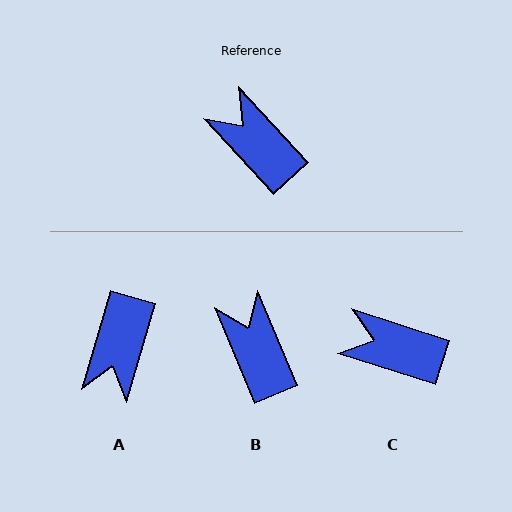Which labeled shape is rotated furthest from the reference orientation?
A, about 121 degrees away.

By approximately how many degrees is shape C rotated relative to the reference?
Approximately 30 degrees counter-clockwise.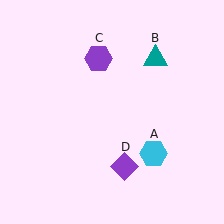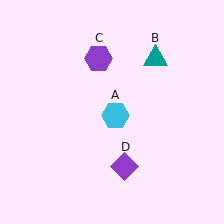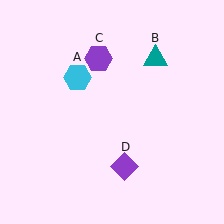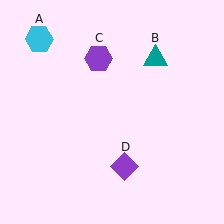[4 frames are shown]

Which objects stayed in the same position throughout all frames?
Teal triangle (object B) and purple hexagon (object C) and purple diamond (object D) remained stationary.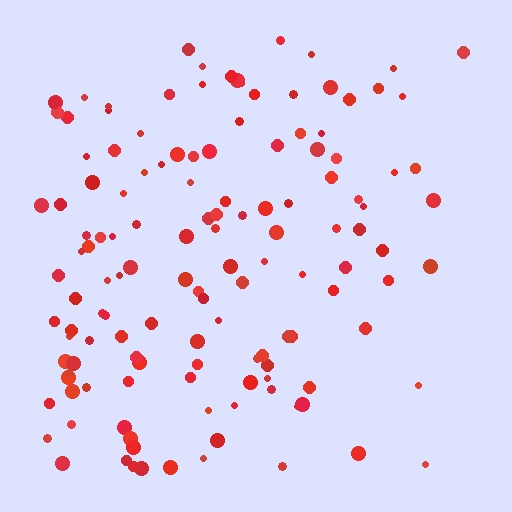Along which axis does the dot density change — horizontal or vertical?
Horizontal.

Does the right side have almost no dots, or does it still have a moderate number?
Still a moderate number, just noticeably fewer than the left.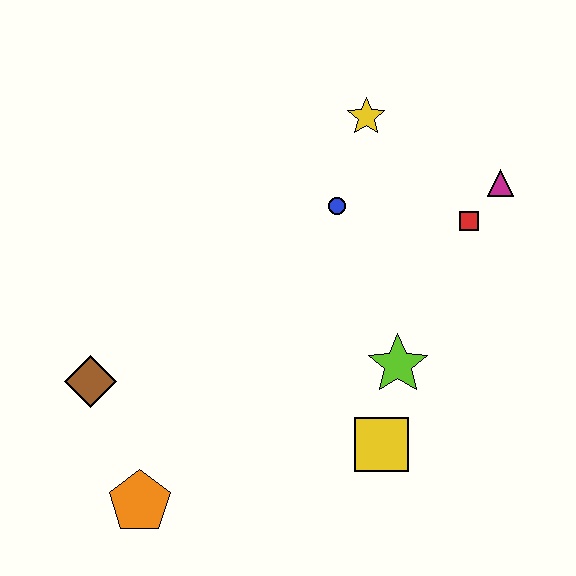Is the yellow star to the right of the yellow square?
No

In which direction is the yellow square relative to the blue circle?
The yellow square is below the blue circle.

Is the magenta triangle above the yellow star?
No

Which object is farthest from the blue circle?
The orange pentagon is farthest from the blue circle.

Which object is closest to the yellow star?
The blue circle is closest to the yellow star.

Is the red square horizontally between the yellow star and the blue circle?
No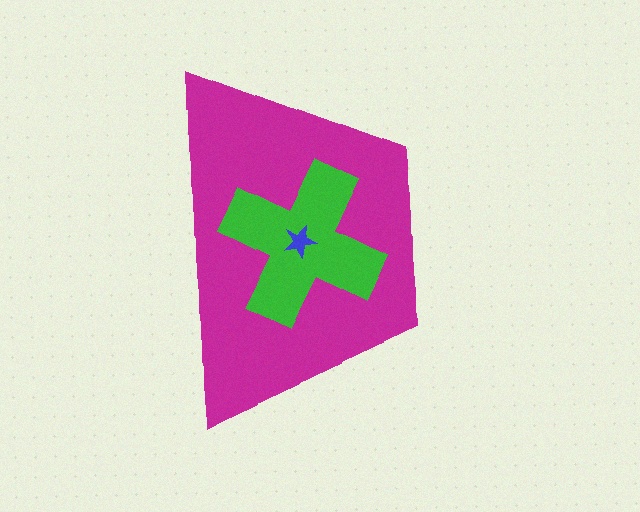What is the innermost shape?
The blue star.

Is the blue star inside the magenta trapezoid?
Yes.